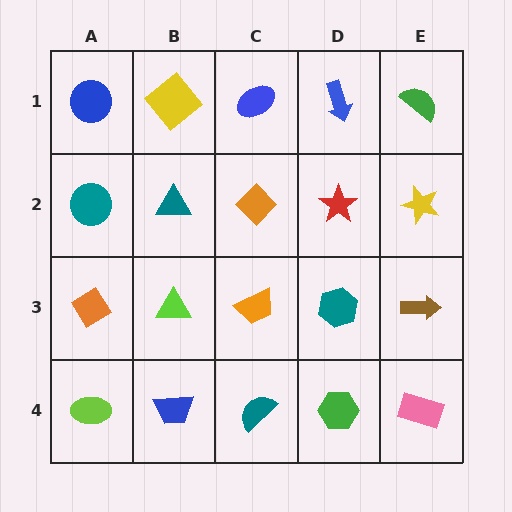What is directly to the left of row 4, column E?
A green hexagon.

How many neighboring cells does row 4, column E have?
2.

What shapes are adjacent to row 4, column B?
A lime triangle (row 3, column B), a lime ellipse (row 4, column A), a teal semicircle (row 4, column C).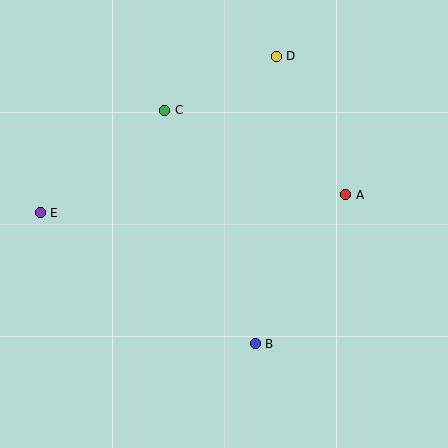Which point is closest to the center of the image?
Point B at (255, 344) is closest to the center.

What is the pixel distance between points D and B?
The distance between D and B is 288 pixels.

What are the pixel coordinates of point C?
Point C is at (165, 110).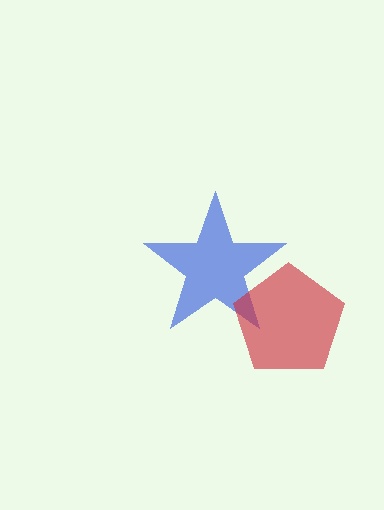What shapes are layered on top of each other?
The layered shapes are: a blue star, a red pentagon.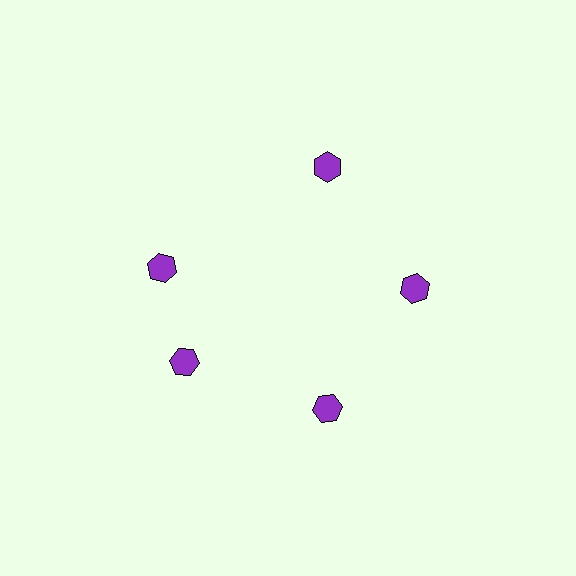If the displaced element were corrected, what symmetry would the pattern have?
It would have 5-fold rotational symmetry — the pattern would map onto itself every 72 degrees.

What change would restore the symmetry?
The symmetry would be restored by rotating it back into even spacing with its neighbors so that all 5 hexagons sit at equal angles and equal distance from the center.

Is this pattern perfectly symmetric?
No. The 5 purple hexagons are arranged in a ring, but one element near the 10 o'clock position is rotated out of alignment along the ring, breaking the 5-fold rotational symmetry.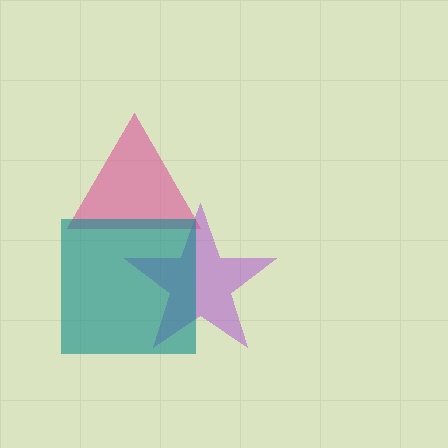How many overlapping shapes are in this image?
There are 3 overlapping shapes in the image.